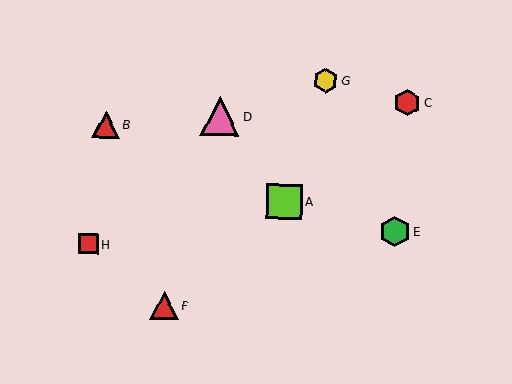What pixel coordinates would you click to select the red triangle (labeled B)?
Click at (106, 125) to select the red triangle B.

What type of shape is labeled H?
Shape H is a red square.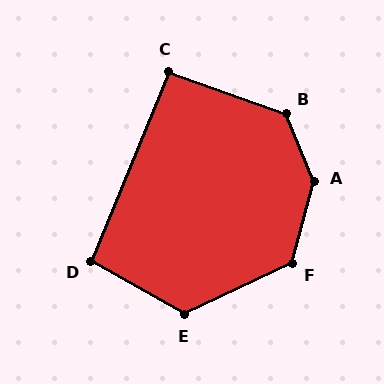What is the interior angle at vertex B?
Approximately 132 degrees (obtuse).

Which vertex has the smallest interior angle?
C, at approximately 93 degrees.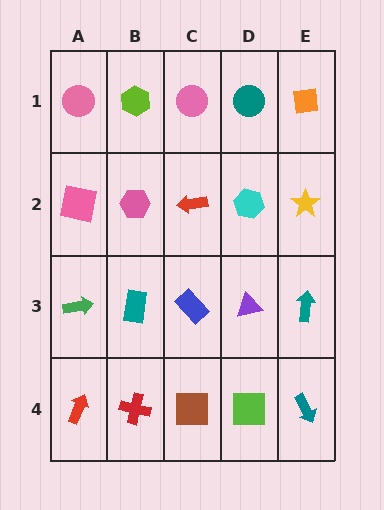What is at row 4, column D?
A lime square.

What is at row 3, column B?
A teal rectangle.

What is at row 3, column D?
A purple triangle.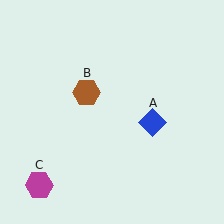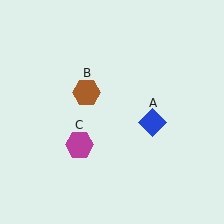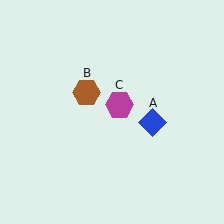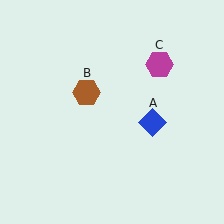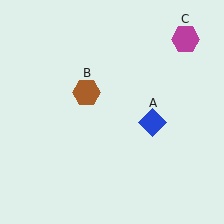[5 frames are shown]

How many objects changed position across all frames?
1 object changed position: magenta hexagon (object C).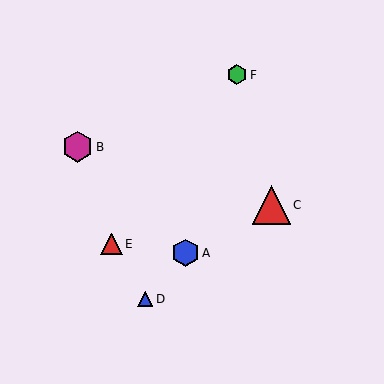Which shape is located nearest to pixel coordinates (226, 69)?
The green hexagon (labeled F) at (237, 75) is nearest to that location.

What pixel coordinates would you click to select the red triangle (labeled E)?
Click at (112, 244) to select the red triangle E.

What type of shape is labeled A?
Shape A is a blue hexagon.